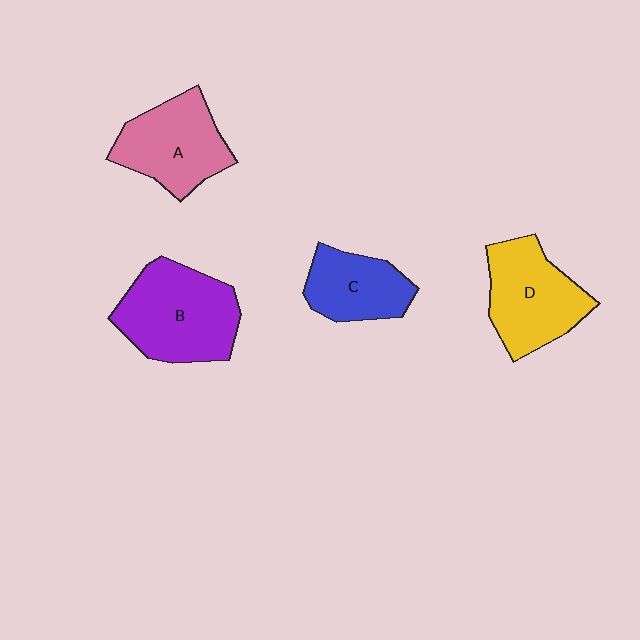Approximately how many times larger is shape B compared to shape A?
Approximately 1.2 times.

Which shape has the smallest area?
Shape C (blue).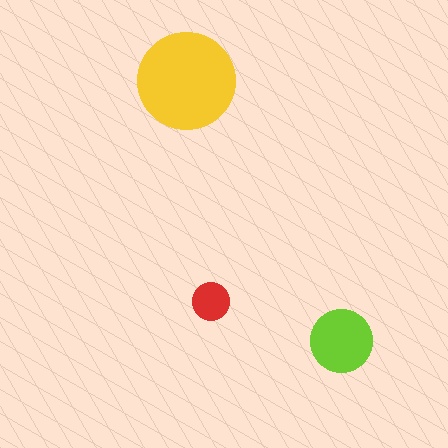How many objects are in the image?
There are 3 objects in the image.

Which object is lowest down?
The lime circle is bottommost.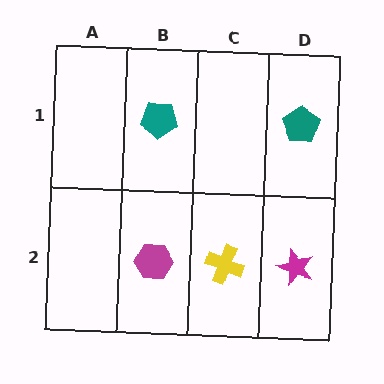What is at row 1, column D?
A teal pentagon.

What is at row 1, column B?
A teal pentagon.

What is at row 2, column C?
A yellow cross.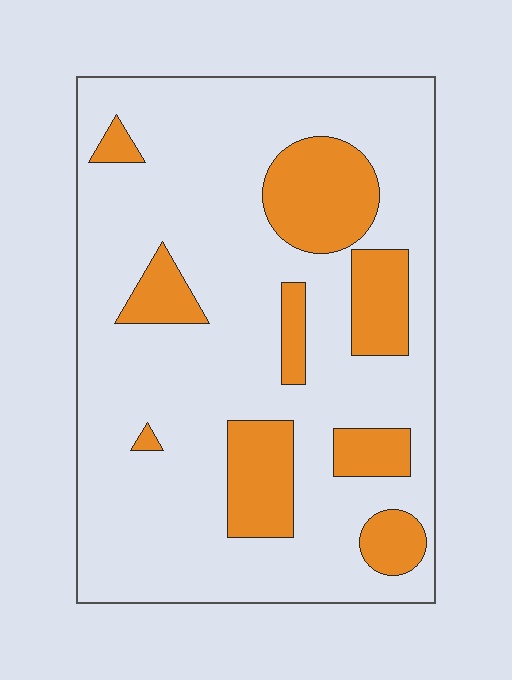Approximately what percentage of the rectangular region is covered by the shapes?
Approximately 20%.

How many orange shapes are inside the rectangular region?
9.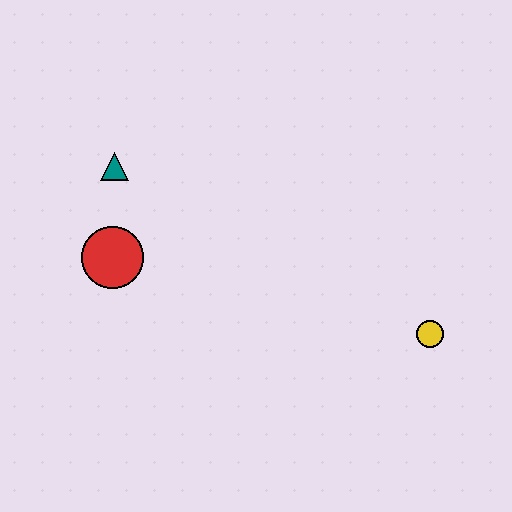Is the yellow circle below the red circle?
Yes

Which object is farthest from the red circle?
The yellow circle is farthest from the red circle.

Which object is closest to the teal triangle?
The red circle is closest to the teal triangle.